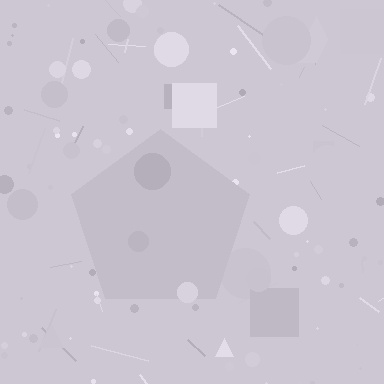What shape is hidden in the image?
A pentagon is hidden in the image.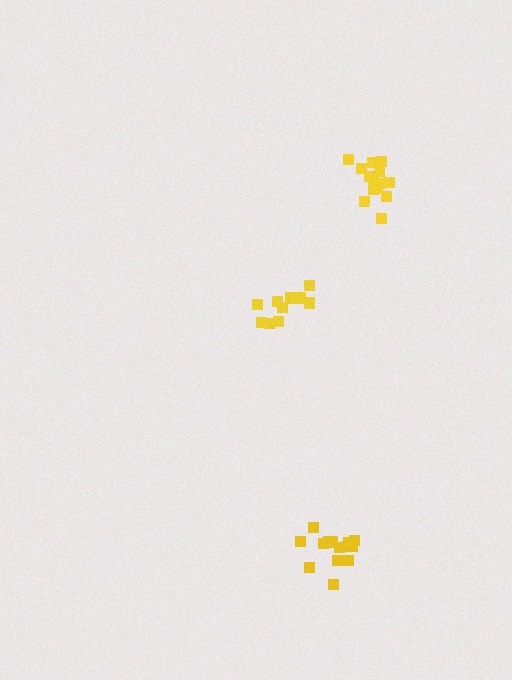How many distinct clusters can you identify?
There are 3 distinct clusters.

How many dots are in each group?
Group 1: 10 dots, Group 2: 14 dots, Group 3: 14 dots (38 total).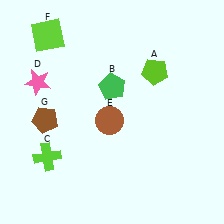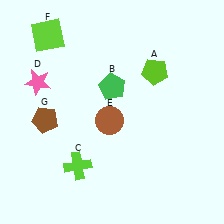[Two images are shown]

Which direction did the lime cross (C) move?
The lime cross (C) moved right.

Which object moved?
The lime cross (C) moved right.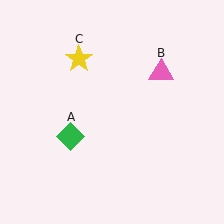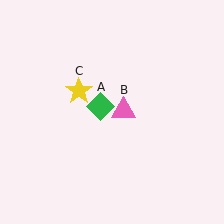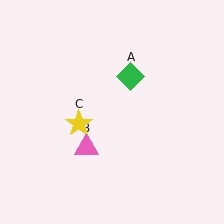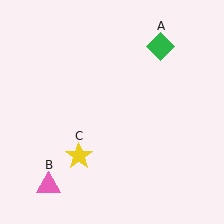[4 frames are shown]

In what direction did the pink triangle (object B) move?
The pink triangle (object B) moved down and to the left.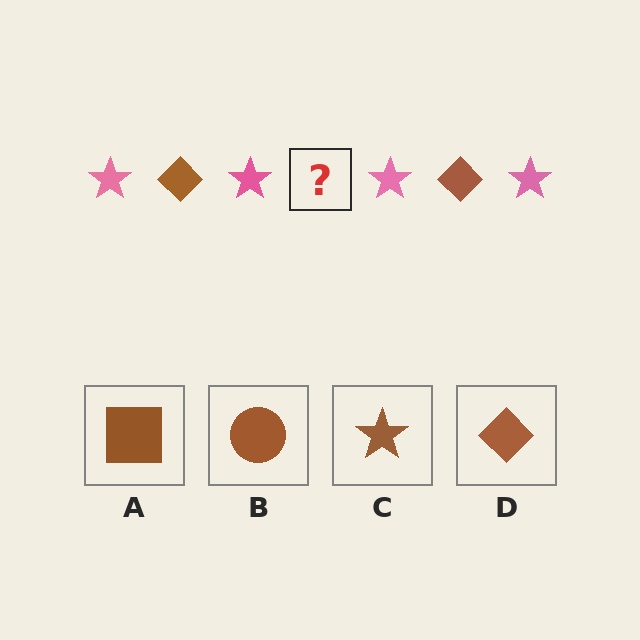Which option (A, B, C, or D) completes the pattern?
D.